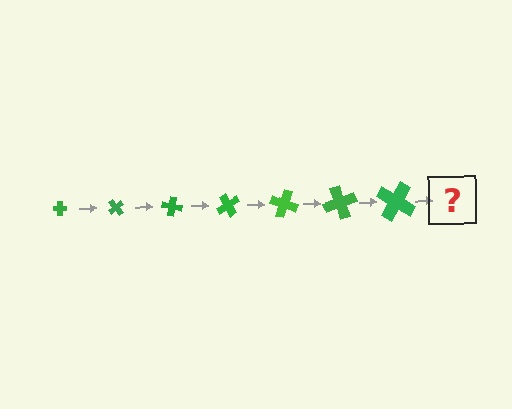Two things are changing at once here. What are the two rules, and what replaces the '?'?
The two rules are that the cross grows larger each step and it rotates 50 degrees each step. The '?' should be a cross, larger than the previous one and rotated 350 degrees from the start.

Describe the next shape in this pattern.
It should be a cross, larger than the previous one and rotated 350 degrees from the start.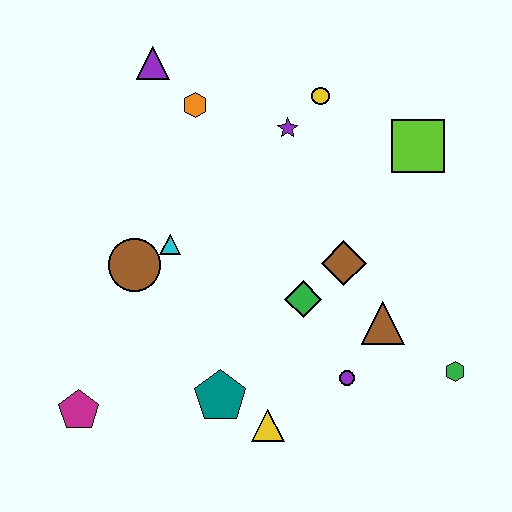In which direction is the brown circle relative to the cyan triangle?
The brown circle is to the left of the cyan triangle.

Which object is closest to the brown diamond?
The green diamond is closest to the brown diamond.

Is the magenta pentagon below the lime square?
Yes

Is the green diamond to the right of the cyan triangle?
Yes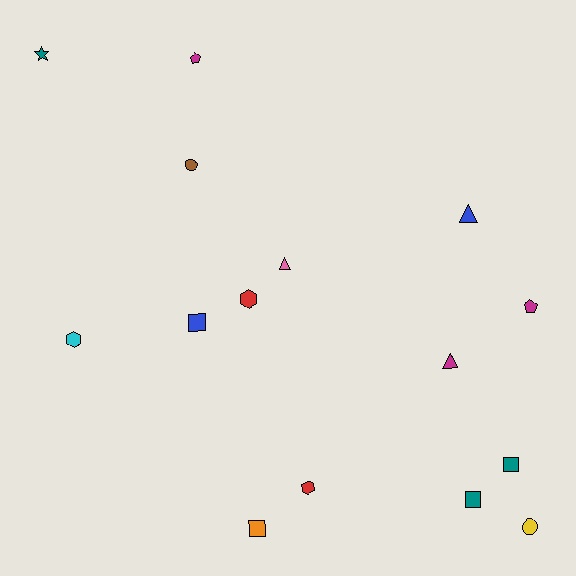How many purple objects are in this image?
There are no purple objects.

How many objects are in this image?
There are 15 objects.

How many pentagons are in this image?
There are 2 pentagons.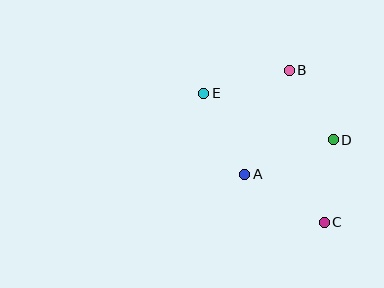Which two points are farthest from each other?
Points C and E are farthest from each other.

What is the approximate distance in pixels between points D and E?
The distance between D and E is approximately 137 pixels.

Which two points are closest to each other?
Points B and D are closest to each other.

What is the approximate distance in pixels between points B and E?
The distance between B and E is approximately 88 pixels.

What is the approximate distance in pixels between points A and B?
The distance between A and B is approximately 113 pixels.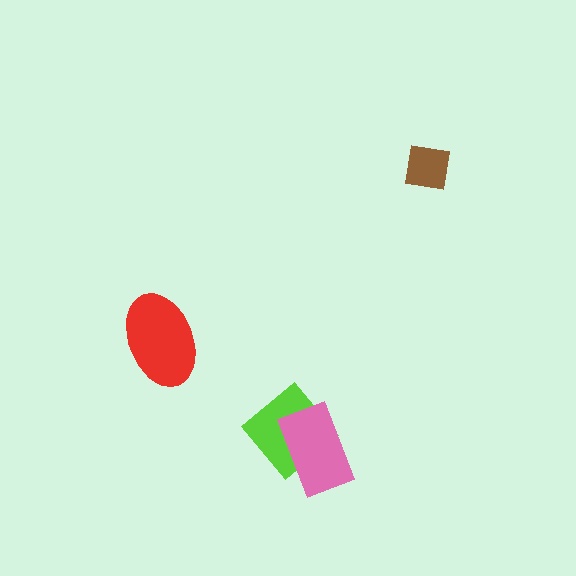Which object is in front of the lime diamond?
The pink rectangle is in front of the lime diamond.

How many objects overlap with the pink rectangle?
1 object overlaps with the pink rectangle.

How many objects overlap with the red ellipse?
0 objects overlap with the red ellipse.